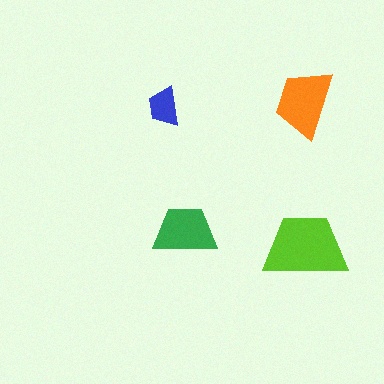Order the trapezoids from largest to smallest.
the lime one, the orange one, the green one, the blue one.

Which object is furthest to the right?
The lime trapezoid is rightmost.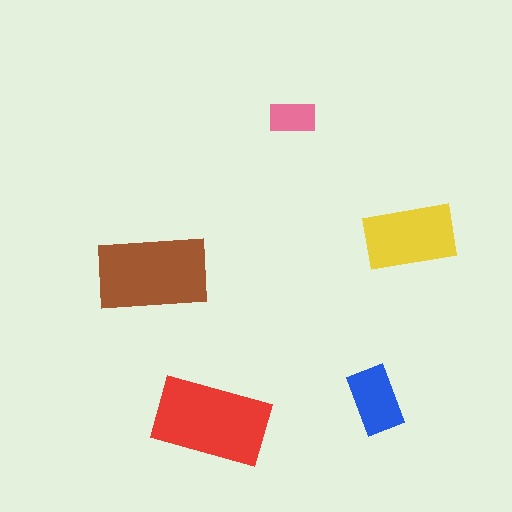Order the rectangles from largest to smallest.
the red one, the brown one, the yellow one, the blue one, the pink one.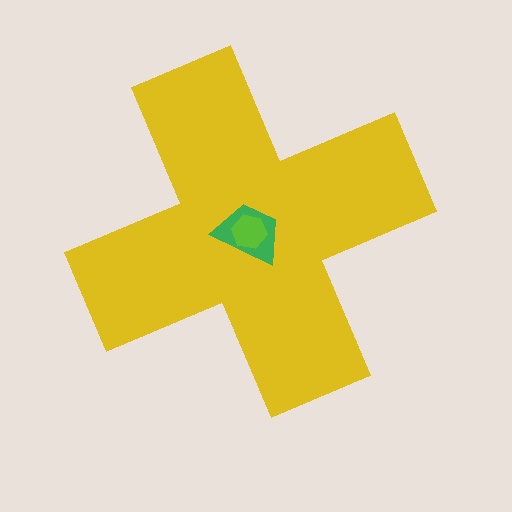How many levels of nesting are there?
3.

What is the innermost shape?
The lime hexagon.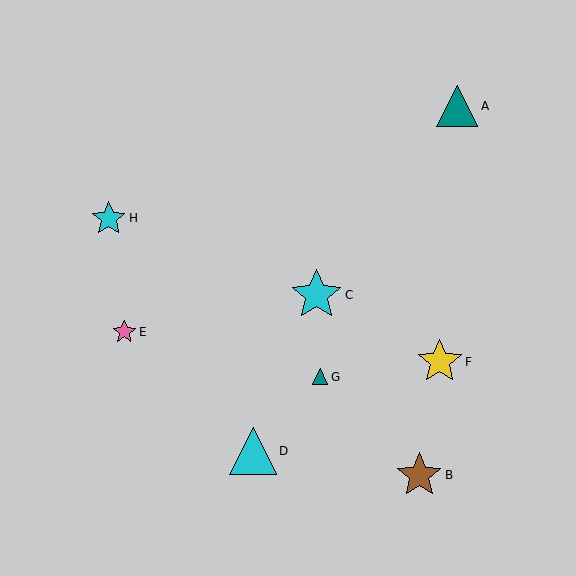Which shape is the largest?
The cyan star (labeled C) is the largest.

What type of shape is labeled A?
Shape A is a teal triangle.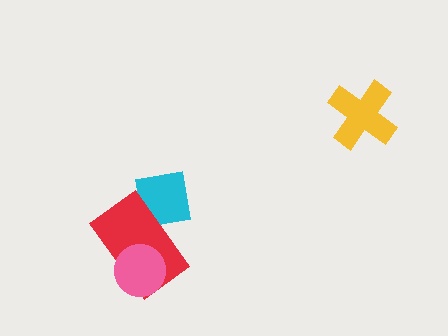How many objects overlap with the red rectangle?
2 objects overlap with the red rectangle.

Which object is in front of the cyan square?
The red rectangle is in front of the cyan square.